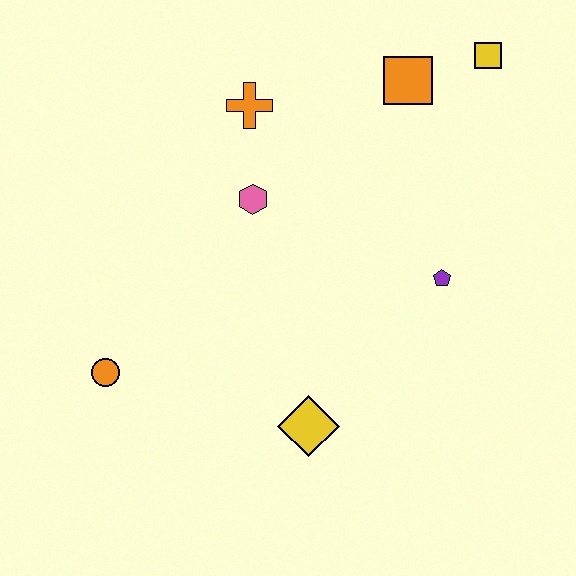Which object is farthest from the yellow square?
The orange circle is farthest from the yellow square.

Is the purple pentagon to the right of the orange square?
Yes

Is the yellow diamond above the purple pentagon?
No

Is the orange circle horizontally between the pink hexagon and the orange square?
No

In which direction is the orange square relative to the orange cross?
The orange square is to the right of the orange cross.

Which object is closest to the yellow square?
The orange square is closest to the yellow square.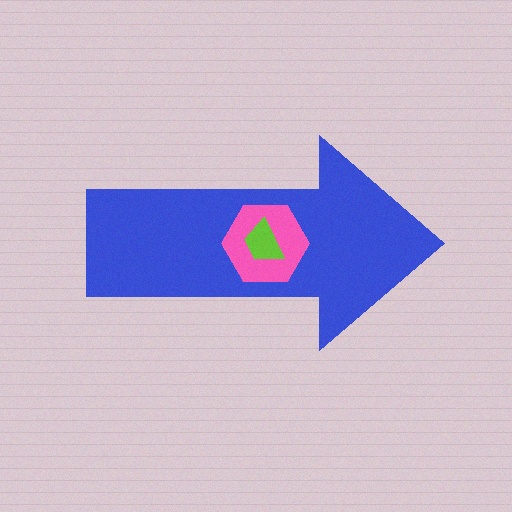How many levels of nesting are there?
3.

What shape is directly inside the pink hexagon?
The lime trapezoid.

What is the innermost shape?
The lime trapezoid.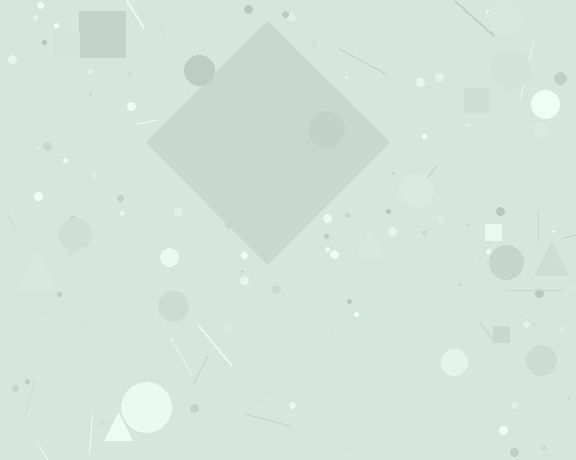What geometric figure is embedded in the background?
A diamond is embedded in the background.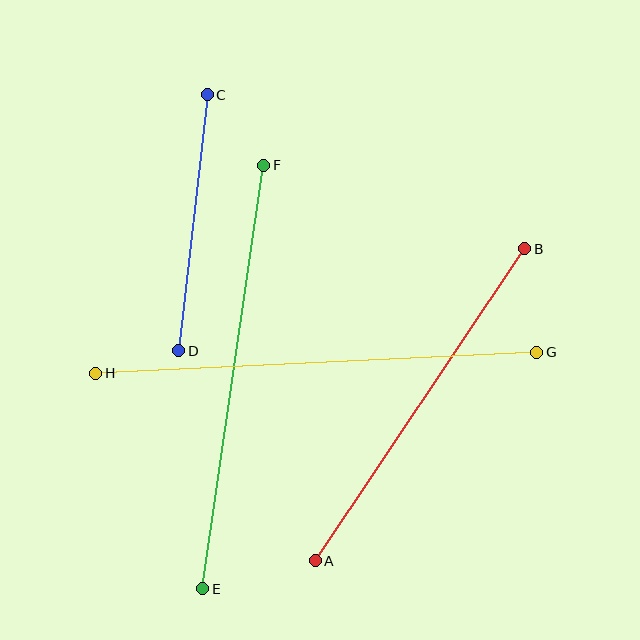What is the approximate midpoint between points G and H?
The midpoint is at approximately (316, 363) pixels.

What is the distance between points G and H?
The distance is approximately 442 pixels.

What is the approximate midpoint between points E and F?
The midpoint is at approximately (233, 377) pixels.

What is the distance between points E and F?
The distance is approximately 428 pixels.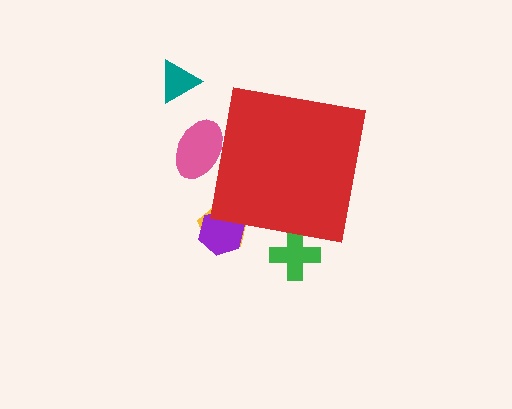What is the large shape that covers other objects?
A red square.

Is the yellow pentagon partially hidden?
Yes, the yellow pentagon is partially hidden behind the red square.